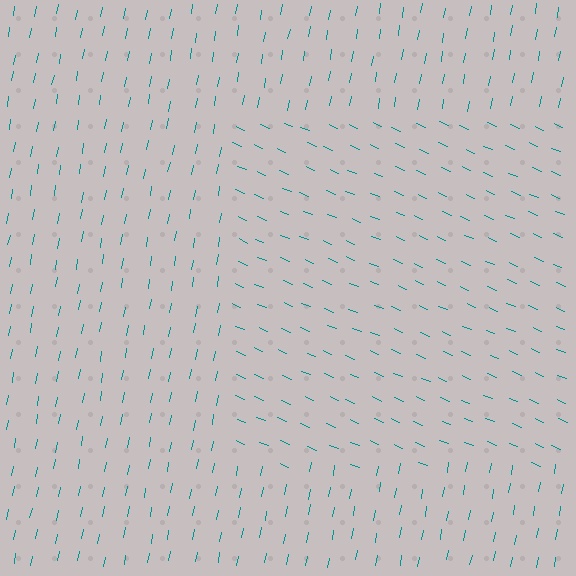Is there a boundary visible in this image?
Yes, there is a texture boundary formed by a change in line orientation.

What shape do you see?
I see a rectangle.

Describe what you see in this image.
The image is filled with small teal line segments. A rectangle region in the image has lines oriented differently from the surrounding lines, creating a visible texture boundary.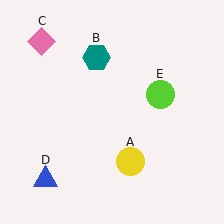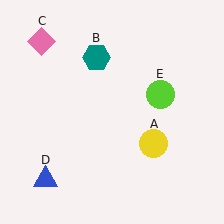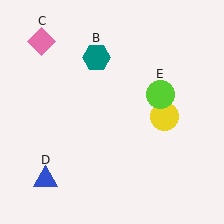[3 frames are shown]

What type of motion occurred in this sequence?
The yellow circle (object A) rotated counterclockwise around the center of the scene.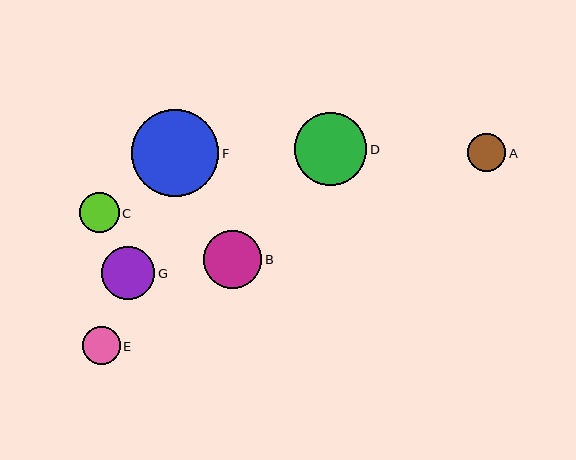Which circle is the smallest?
Circle E is the smallest with a size of approximately 38 pixels.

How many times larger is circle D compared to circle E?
Circle D is approximately 1.9 times the size of circle E.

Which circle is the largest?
Circle F is the largest with a size of approximately 87 pixels.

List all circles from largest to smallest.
From largest to smallest: F, D, B, G, C, A, E.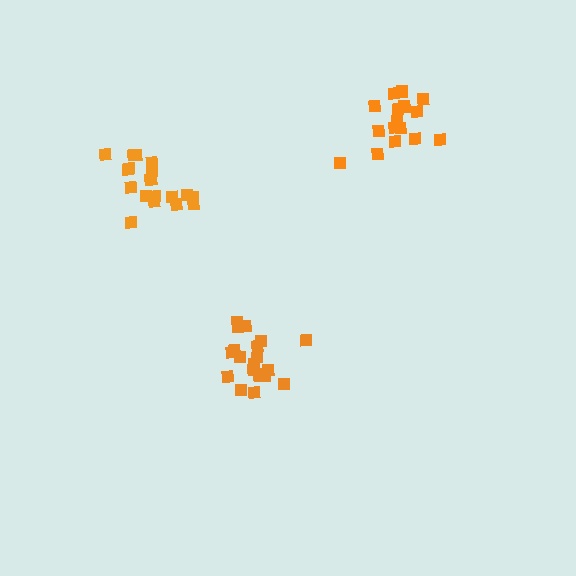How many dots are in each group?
Group 1: 18 dots, Group 2: 20 dots, Group 3: 16 dots (54 total).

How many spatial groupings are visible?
There are 3 spatial groupings.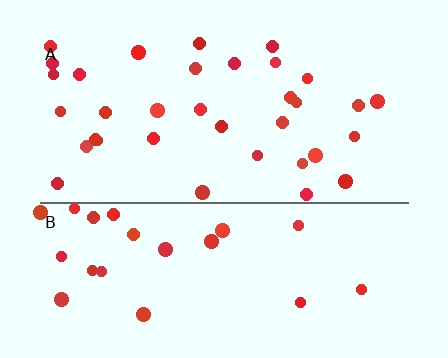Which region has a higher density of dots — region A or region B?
A (the top).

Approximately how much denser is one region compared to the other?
Approximately 1.4× — region A over region B.